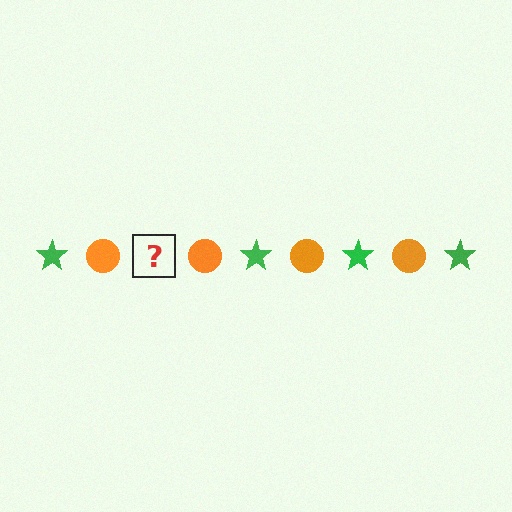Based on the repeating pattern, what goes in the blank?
The blank should be a green star.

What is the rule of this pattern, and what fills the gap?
The rule is that the pattern alternates between green star and orange circle. The gap should be filled with a green star.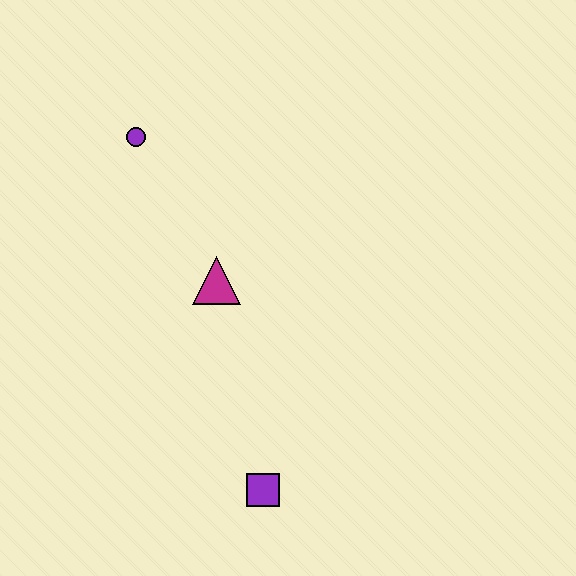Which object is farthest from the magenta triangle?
The purple square is farthest from the magenta triangle.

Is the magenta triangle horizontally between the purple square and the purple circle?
Yes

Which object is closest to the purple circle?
The magenta triangle is closest to the purple circle.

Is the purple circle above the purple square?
Yes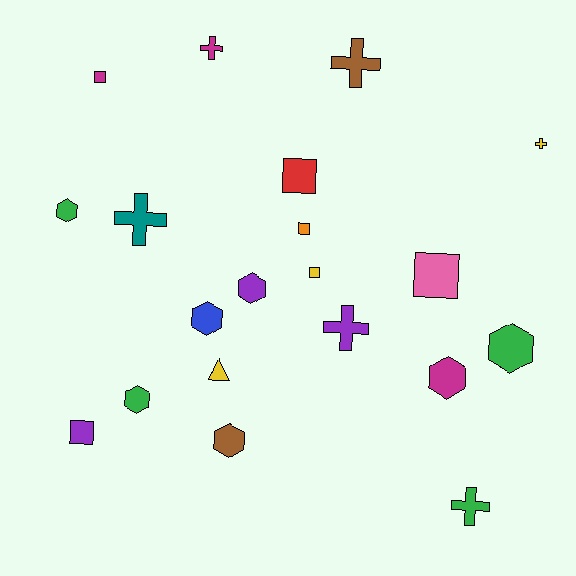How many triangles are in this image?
There is 1 triangle.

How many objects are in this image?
There are 20 objects.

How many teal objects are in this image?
There is 1 teal object.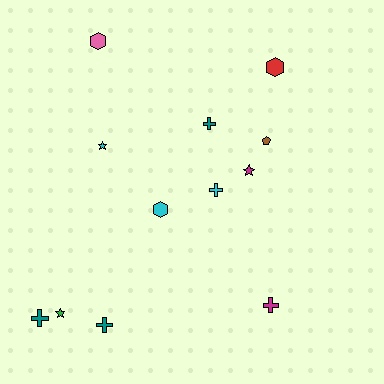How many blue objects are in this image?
There are no blue objects.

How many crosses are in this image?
There are 5 crosses.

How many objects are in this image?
There are 12 objects.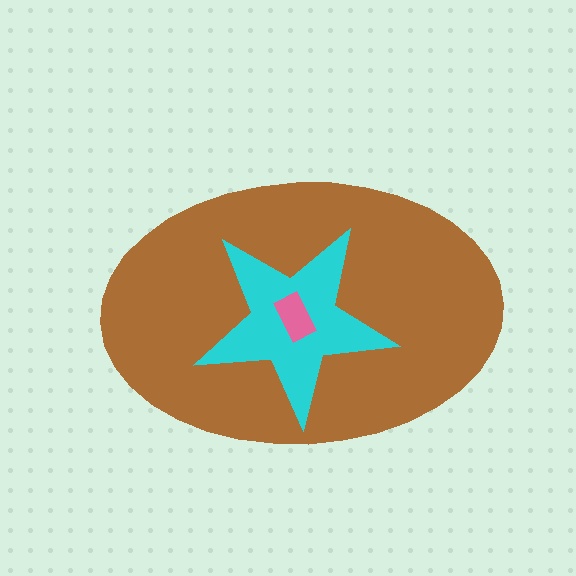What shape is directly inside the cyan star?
The pink rectangle.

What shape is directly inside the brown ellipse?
The cyan star.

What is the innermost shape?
The pink rectangle.